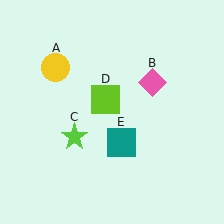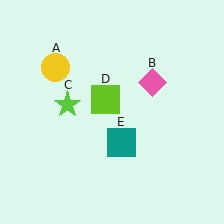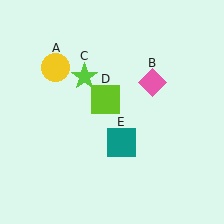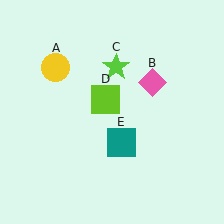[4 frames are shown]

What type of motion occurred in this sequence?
The lime star (object C) rotated clockwise around the center of the scene.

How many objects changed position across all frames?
1 object changed position: lime star (object C).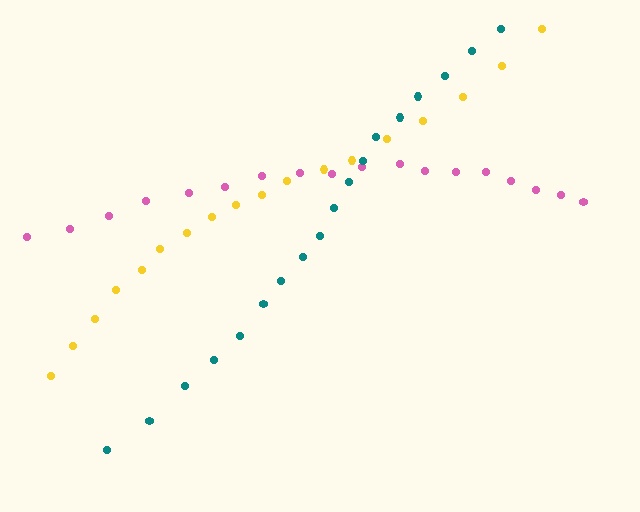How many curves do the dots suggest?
There are 3 distinct paths.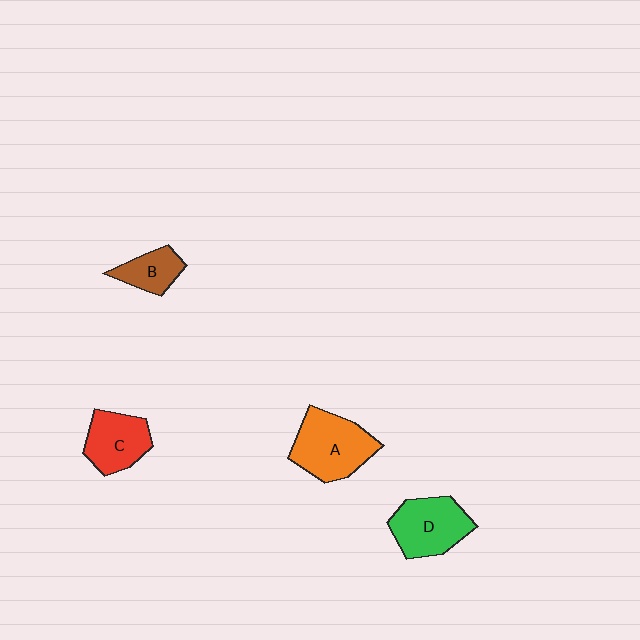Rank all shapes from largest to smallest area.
From largest to smallest: A (orange), D (green), C (red), B (brown).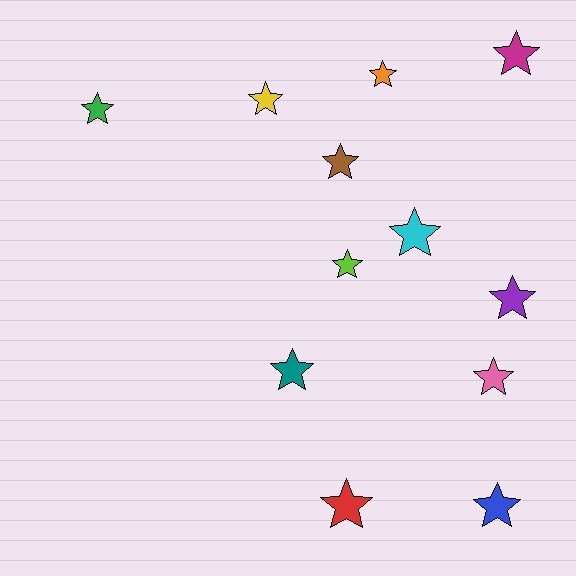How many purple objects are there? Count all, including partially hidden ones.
There is 1 purple object.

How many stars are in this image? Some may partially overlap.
There are 12 stars.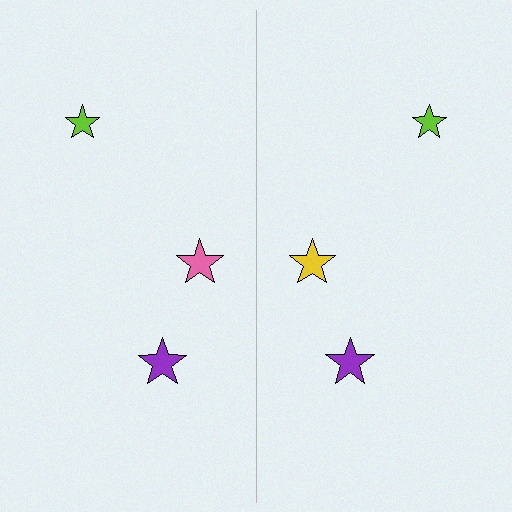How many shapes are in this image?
There are 6 shapes in this image.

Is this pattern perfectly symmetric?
No, the pattern is not perfectly symmetric. The yellow star on the right side breaks the symmetry — its mirror counterpart is pink.